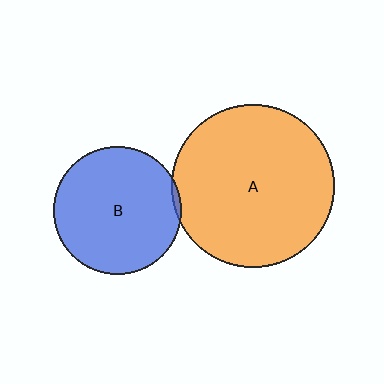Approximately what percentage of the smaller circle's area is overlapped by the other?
Approximately 5%.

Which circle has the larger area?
Circle A (orange).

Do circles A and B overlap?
Yes.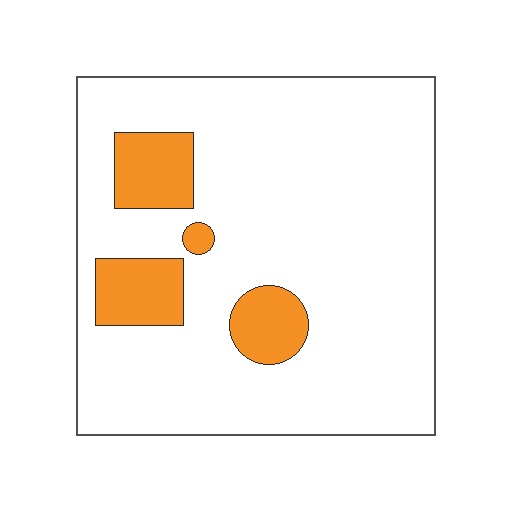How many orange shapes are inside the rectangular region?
4.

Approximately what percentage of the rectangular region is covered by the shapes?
Approximately 15%.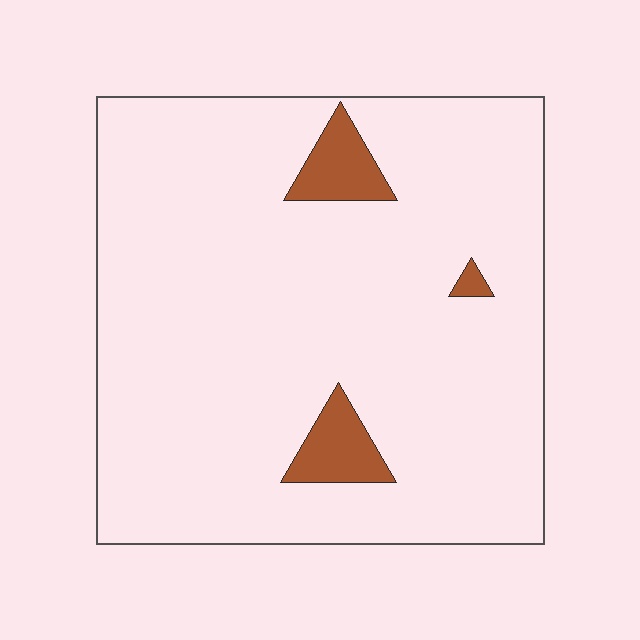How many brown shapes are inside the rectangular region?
3.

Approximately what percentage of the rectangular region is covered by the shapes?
Approximately 5%.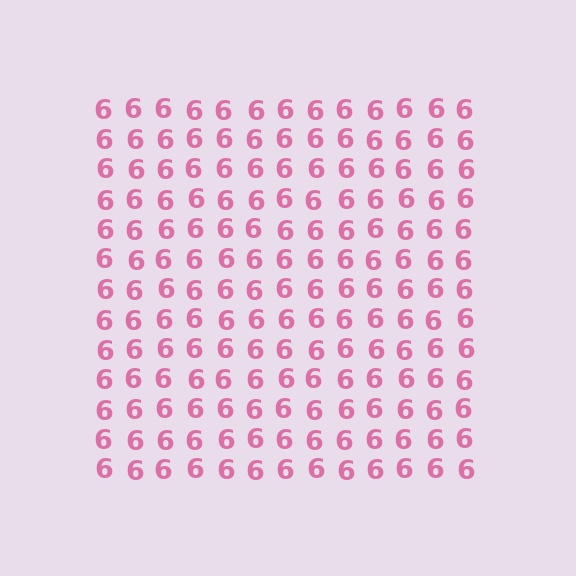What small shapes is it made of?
It is made of small digit 6's.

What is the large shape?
The large shape is a square.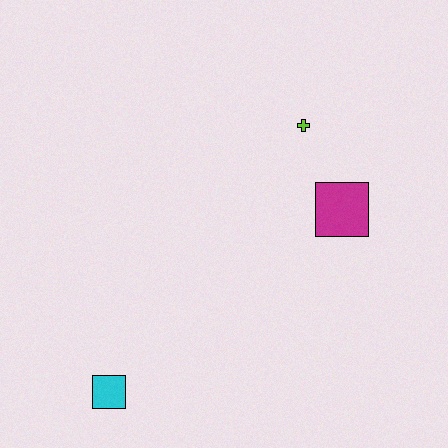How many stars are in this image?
There are no stars.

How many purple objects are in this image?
There are no purple objects.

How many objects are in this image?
There are 3 objects.